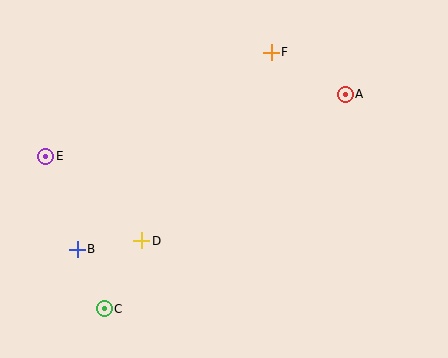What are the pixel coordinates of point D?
Point D is at (142, 241).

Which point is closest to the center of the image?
Point D at (142, 241) is closest to the center.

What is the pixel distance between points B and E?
The distance between B and E is 99 pixels.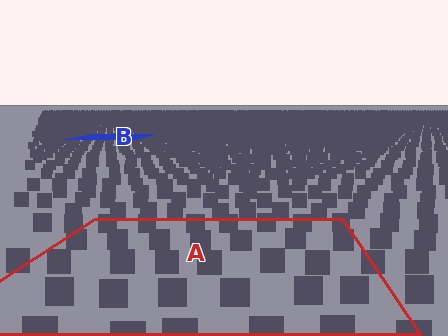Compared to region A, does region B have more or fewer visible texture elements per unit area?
Region B has more texture elements per unit area — they are packed more densely because it is farther away.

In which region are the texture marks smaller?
The texture marks are smaller in region B, because it is farther away.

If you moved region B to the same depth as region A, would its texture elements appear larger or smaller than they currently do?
They would appear larger. At a closer depth, the same texture elements are projected at a bigger on-screen size.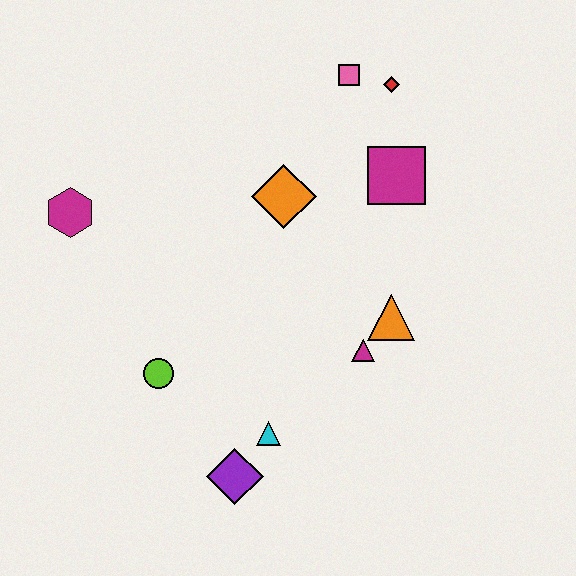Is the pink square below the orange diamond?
No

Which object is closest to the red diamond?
The pink square is closest to the red diamond.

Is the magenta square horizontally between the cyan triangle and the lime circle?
No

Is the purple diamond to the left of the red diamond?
Yes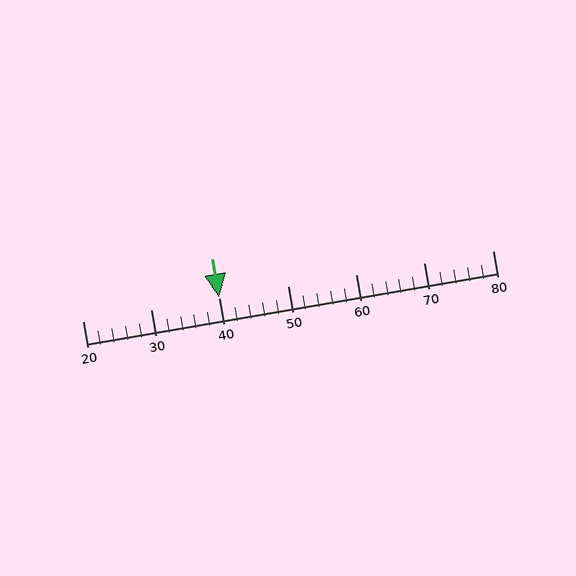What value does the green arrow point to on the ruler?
The green arrow points to approximately 40.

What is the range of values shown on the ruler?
The ruler shows values from 20 to 80.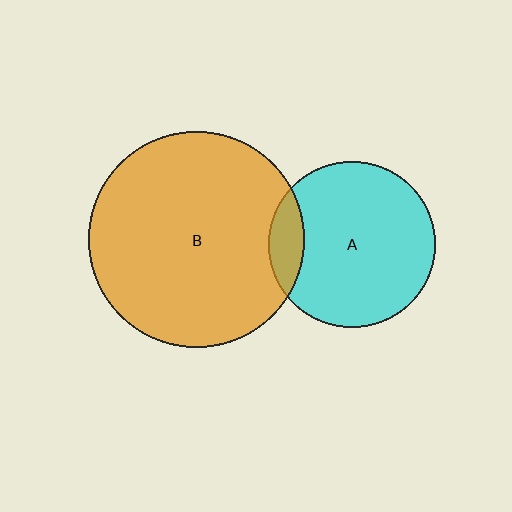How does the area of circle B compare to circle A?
Approximately 1.7 times.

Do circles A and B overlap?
Yes.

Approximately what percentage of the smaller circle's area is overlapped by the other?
Approximately 10%.